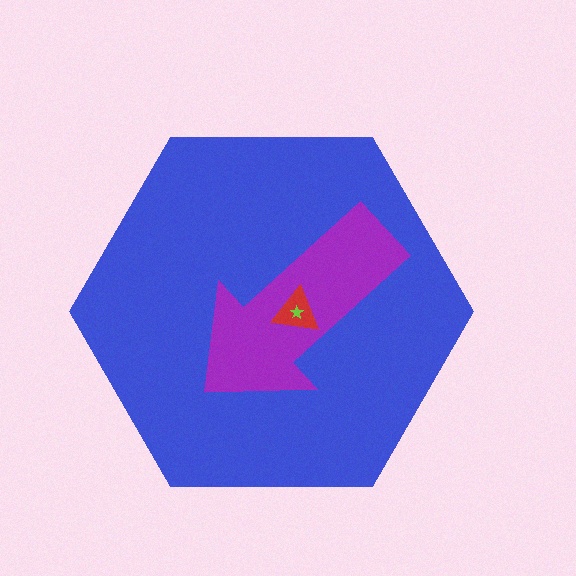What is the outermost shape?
The blue hexagon.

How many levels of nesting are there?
4.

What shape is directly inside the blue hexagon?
The purple arrow.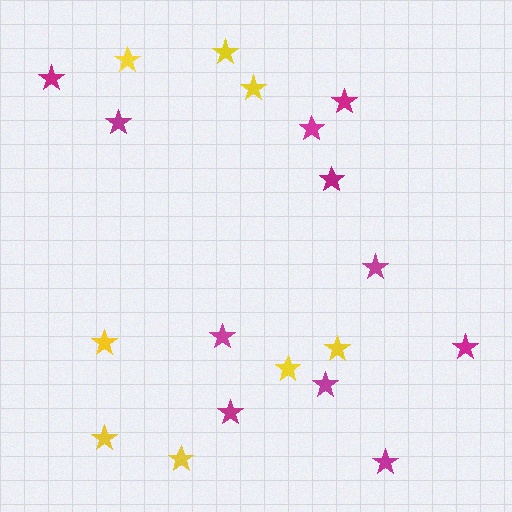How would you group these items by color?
There are 2 groups: one group of magenta stars (11) and one group of yellow stars (8).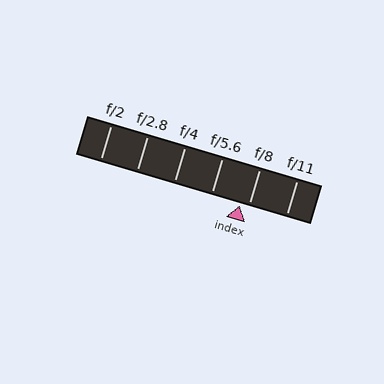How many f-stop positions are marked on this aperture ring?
There are 6 f-stop positions marked.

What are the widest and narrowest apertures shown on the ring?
The widest aperture shown is f/2 and the narrowest is f/11.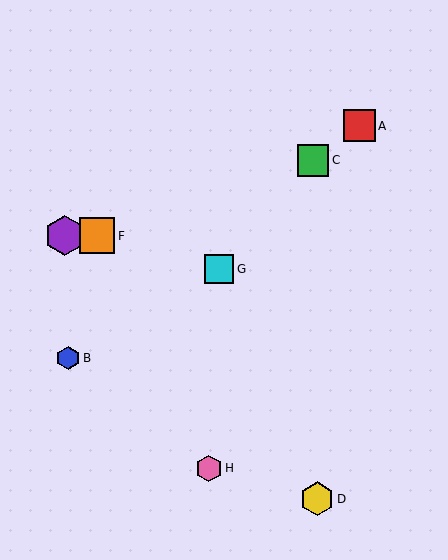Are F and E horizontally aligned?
Yes, both are at y≈236.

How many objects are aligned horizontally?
2 objects (E, F) are aligned horizontally.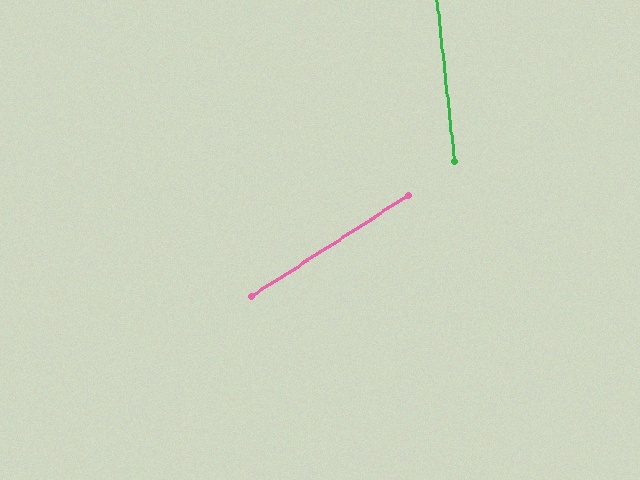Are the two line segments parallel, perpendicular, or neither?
Neither parallel nor perpendicular — they differ by about 64°.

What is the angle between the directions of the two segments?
Approximately 64 degrees.